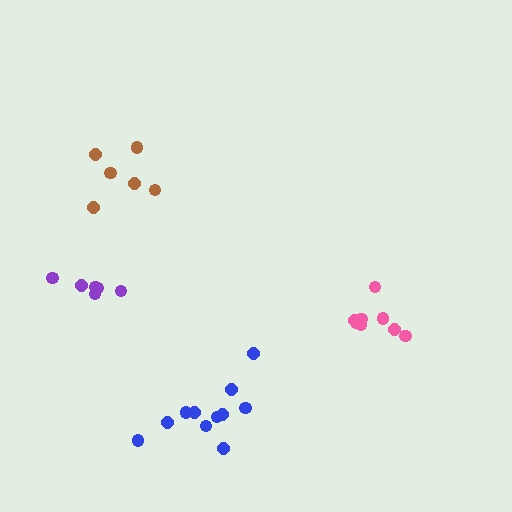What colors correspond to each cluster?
The clusters are colored: purple, pink, blue, brown.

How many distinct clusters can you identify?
There are 4 distinct clusters.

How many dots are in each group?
Group 1: 6 dots, Group 2: 8 dots, Group 3: 11 dots, Group 4: 6 dots (31 total).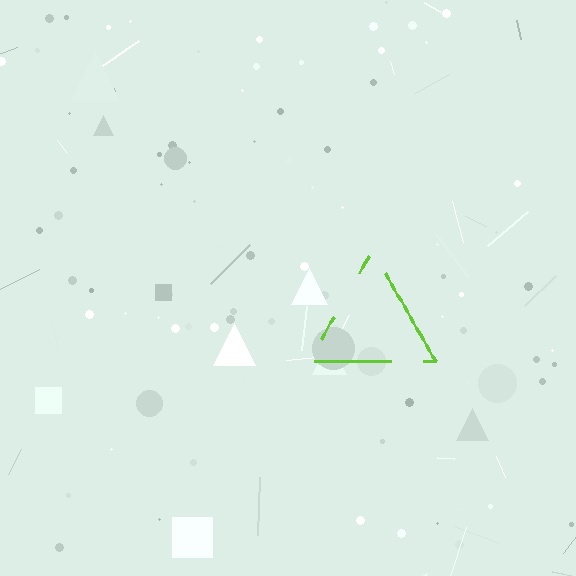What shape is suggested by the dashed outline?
The dashed outline suggests a triangle.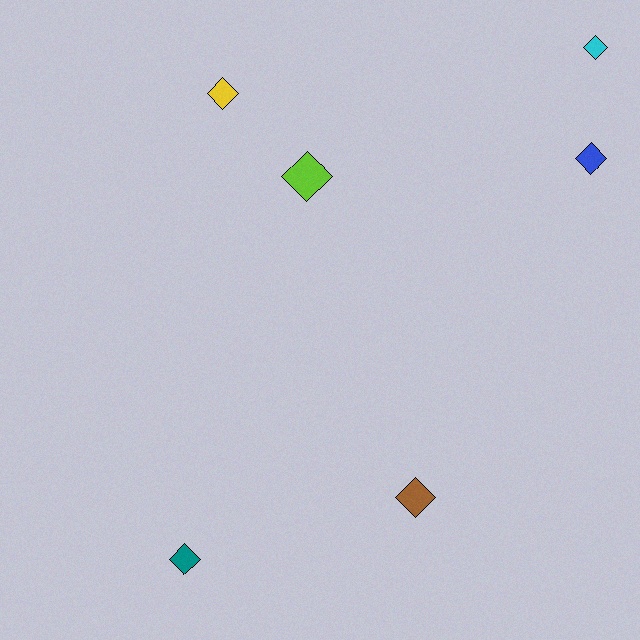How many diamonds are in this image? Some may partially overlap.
There are 6 diamonds.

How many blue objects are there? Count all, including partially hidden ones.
There is 1 blue object.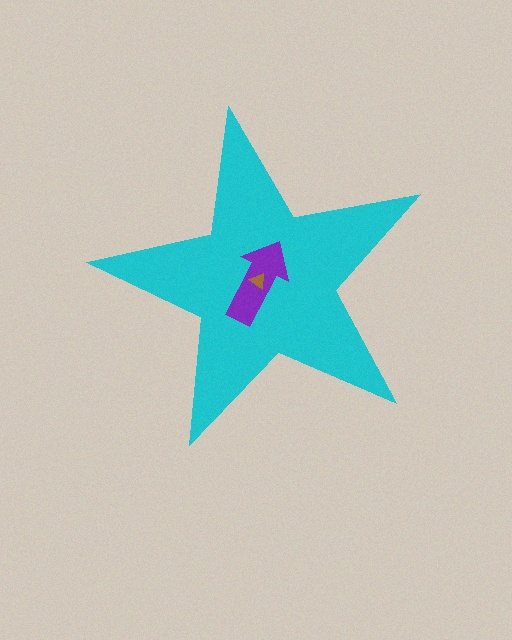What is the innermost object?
The brown triangle.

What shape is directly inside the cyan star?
The purple arrow.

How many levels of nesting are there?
3.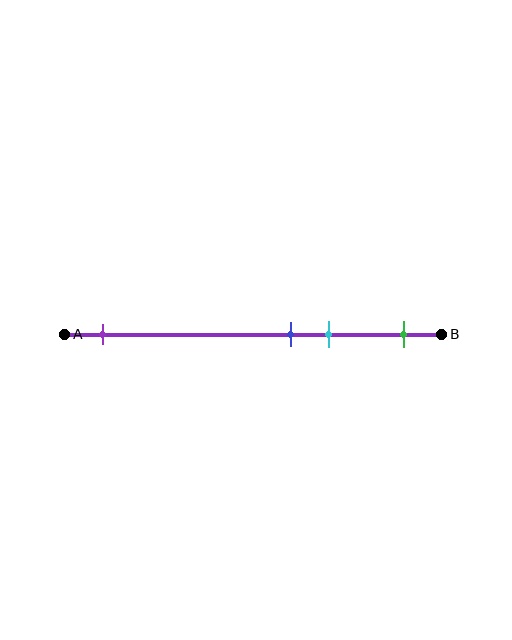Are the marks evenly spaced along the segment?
No, the marks are not evenly spaced.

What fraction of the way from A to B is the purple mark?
The purple mark is approximately 10% (0.1) of the way from A to B.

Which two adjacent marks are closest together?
The blue and cyan marks are the closest adjacent pair.